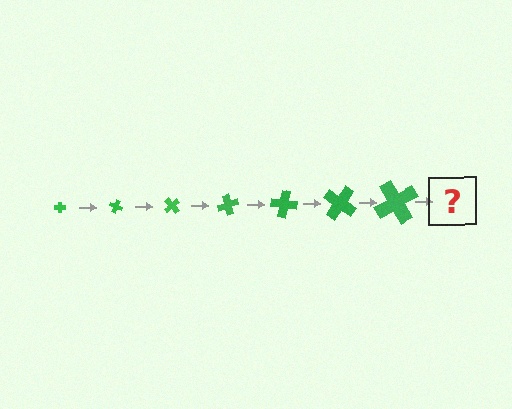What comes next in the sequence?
The next element should be a cross, larger than the previous one and rotated 175 degrees from the start.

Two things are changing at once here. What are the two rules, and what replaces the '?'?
The two rules are that the cross grows larger each step and it rotates 25 degrees each step. The '?' should be a cross, larger than the previous one and rotated 175 degrees from the start.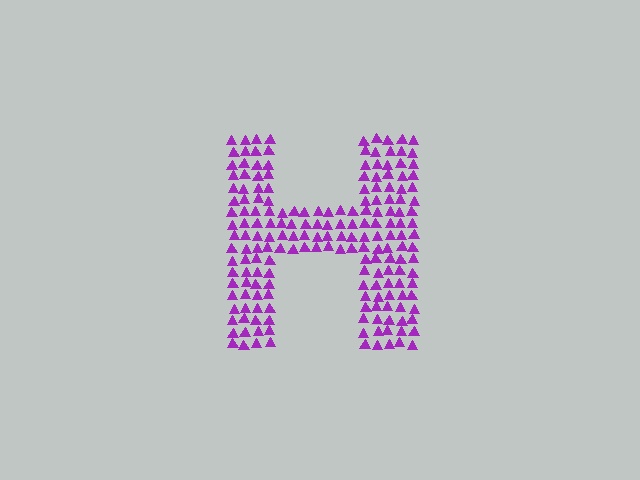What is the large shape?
The large shape is the letter H.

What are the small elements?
The small elements are triangles.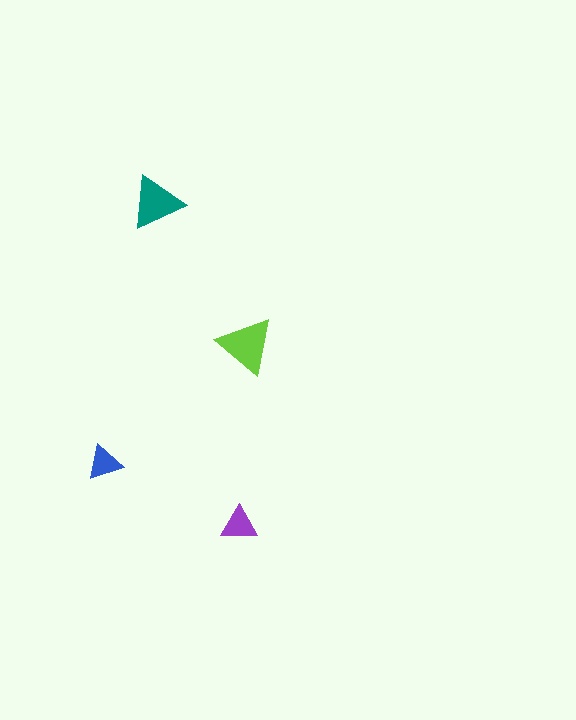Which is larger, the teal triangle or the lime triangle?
The lime one.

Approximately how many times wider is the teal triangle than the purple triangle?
About 1.5 times wider.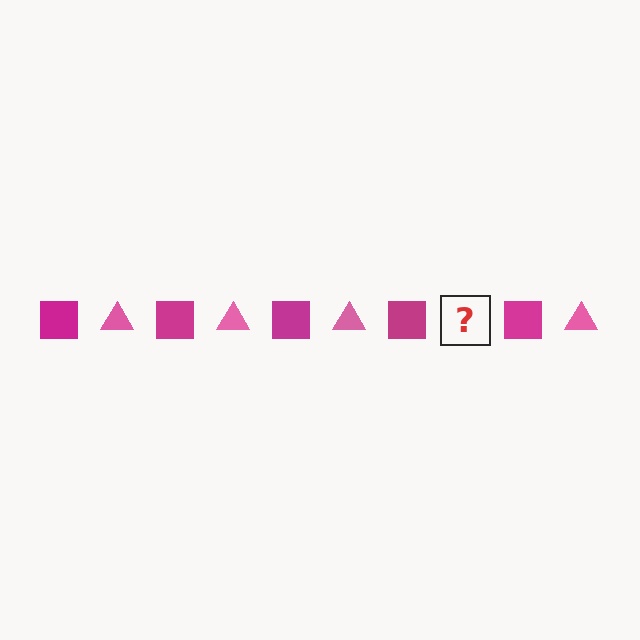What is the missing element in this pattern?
The missing element is a pink triangle.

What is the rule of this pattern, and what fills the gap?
The rule is that the pattern alternates between magenta square and pink triangle. The gap should be filled with a pink triangle.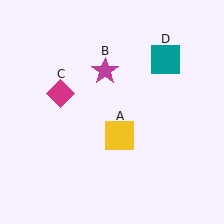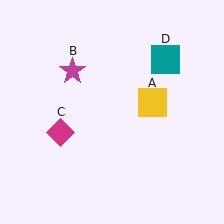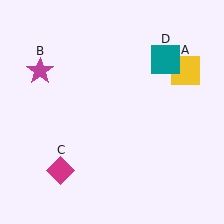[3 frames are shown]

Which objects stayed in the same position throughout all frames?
Teal square (object D) remained stationary.